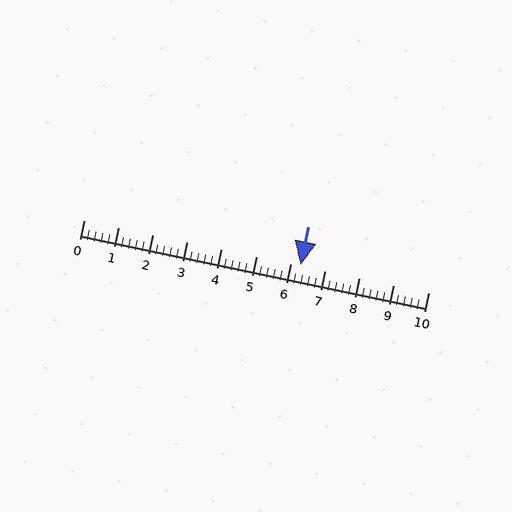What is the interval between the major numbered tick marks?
The major tick marks are spaced 1 units apart.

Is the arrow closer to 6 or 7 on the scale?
The arrow is closer to 6.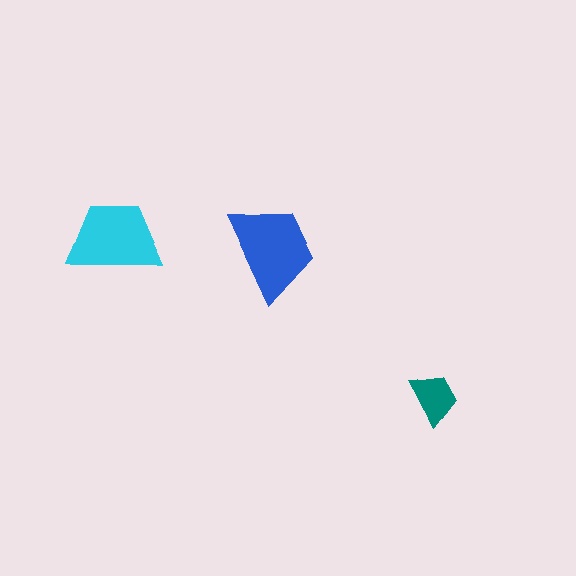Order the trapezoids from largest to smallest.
the blue one, the cyan one, the teal one.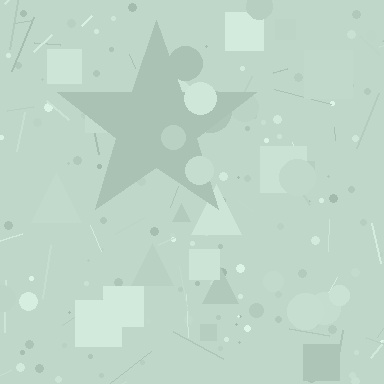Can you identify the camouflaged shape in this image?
The camouflaged shape is a star.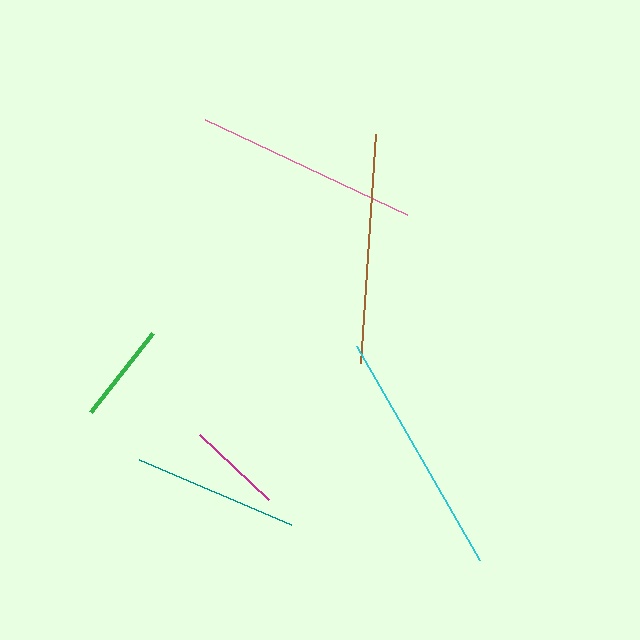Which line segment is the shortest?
The magenta line is the shortest at approximately 95 pixels.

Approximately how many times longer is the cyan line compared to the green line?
The cyan line is approximately 2.5 times the length of the green line.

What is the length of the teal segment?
The teal segment is approximately 165 pixels long.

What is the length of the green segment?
The green segment is approximately 100 pixels long.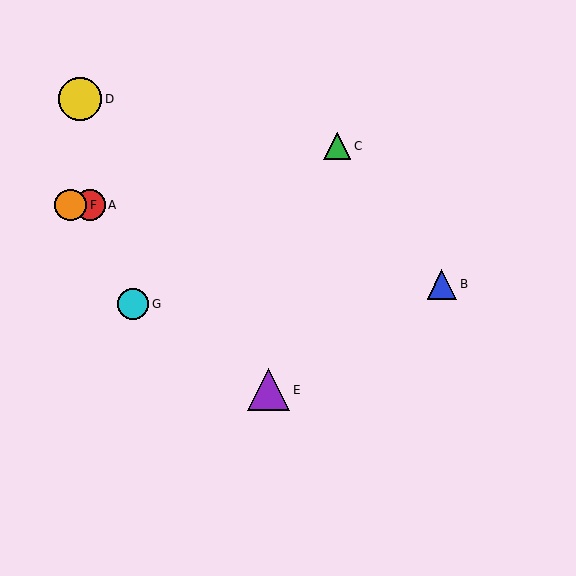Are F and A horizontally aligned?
Yes, both are at y≈205.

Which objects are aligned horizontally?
Objects A, F are aligned horizontally.